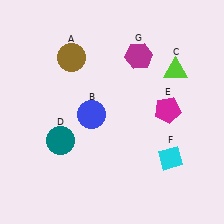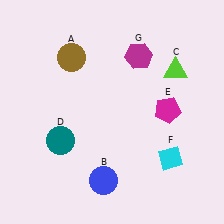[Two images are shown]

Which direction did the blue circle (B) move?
The blue circle (B) moved down.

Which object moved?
The blue circle (B) moved down.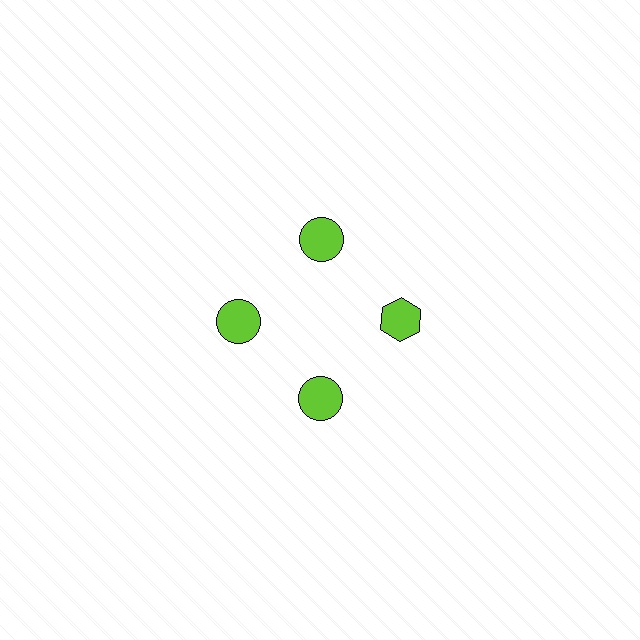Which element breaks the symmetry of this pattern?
The lime hexagon at roughly the 3 o'clock position breaks the symmetry. All other shapes are lime circles.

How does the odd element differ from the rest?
It has a different shape: hexagon instead of circle.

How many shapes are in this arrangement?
There are 4 shapes arranged in a ring pattern.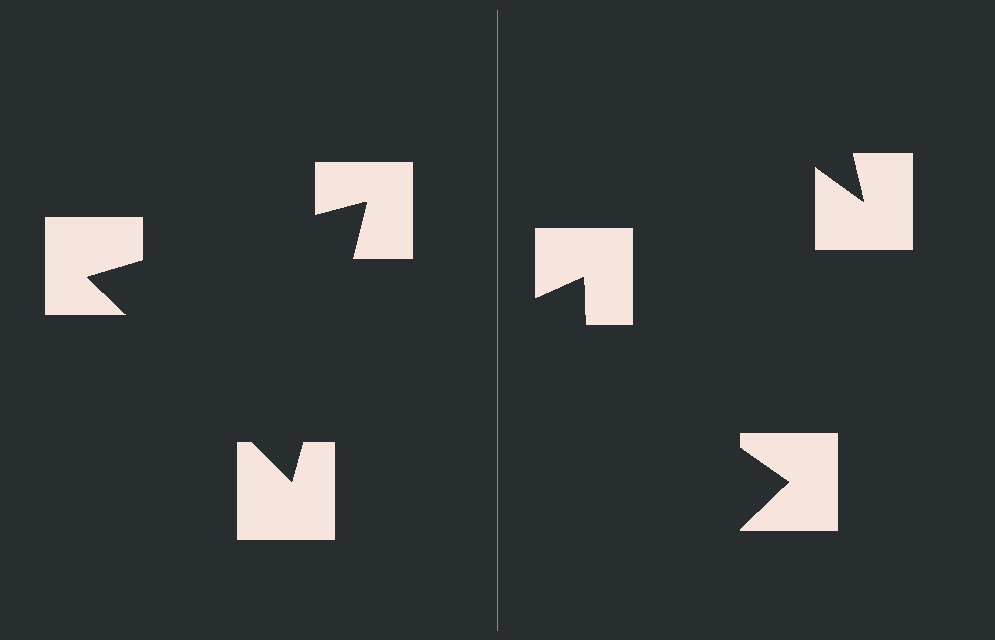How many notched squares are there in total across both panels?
6 — 3 on each side.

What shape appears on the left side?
An illusory triangle.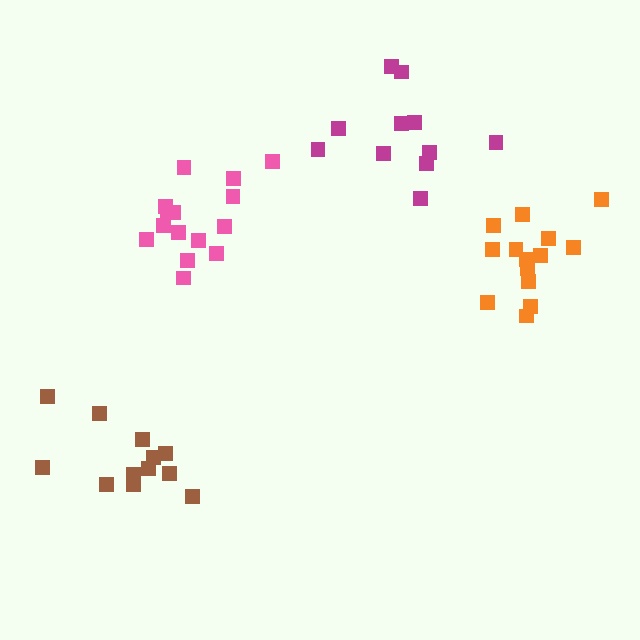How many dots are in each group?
Group 1: 12 dots, Group 2: 14 dots, Group 3: 15 dots, Group 4: 11 dots (52 total).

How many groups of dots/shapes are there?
There are 4 groups.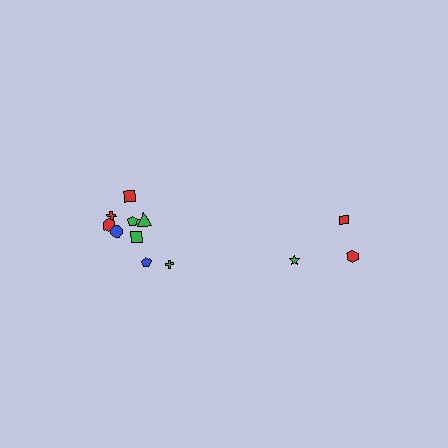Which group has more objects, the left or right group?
The left group.